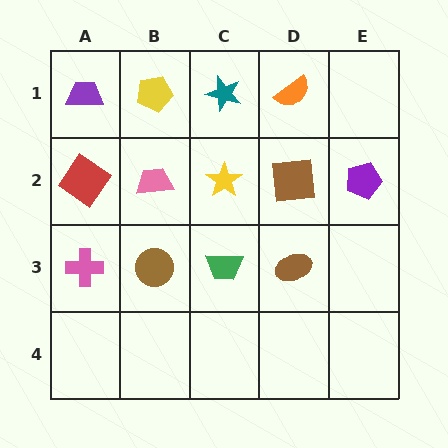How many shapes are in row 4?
0 shapes.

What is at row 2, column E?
A purple pentagon.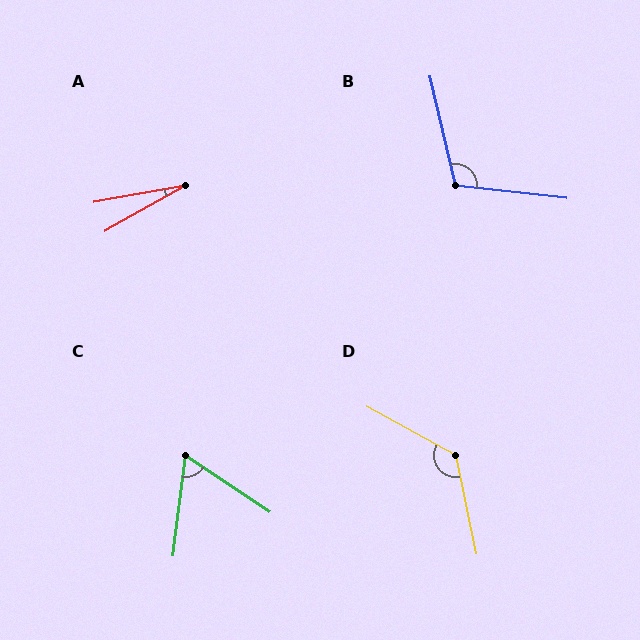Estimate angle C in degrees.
Approximately 63 degrees.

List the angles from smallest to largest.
A (19°), C (63°), B (109°), D (130°).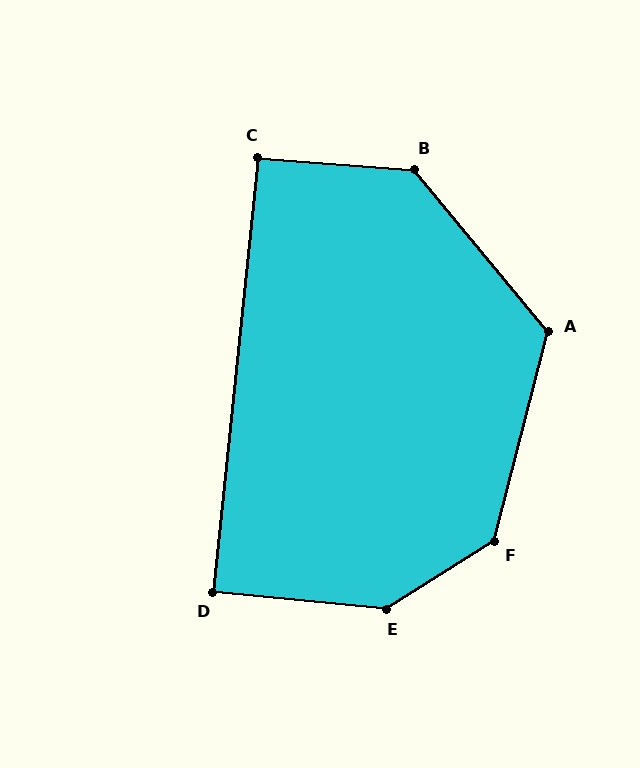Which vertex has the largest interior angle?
E, at approximately 142 degrees.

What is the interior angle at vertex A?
Approximately 126 degrees (obtuse).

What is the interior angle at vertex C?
Approximately 92 degrees (approximately right).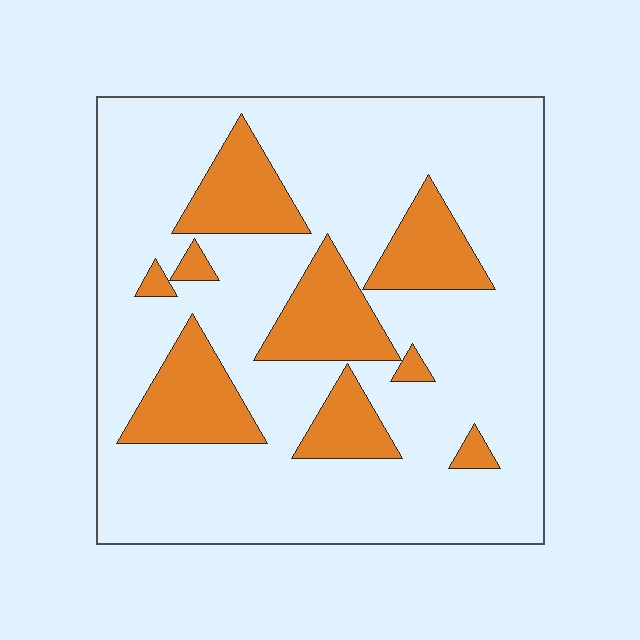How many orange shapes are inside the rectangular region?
9.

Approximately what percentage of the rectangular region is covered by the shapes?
Approximately 25%.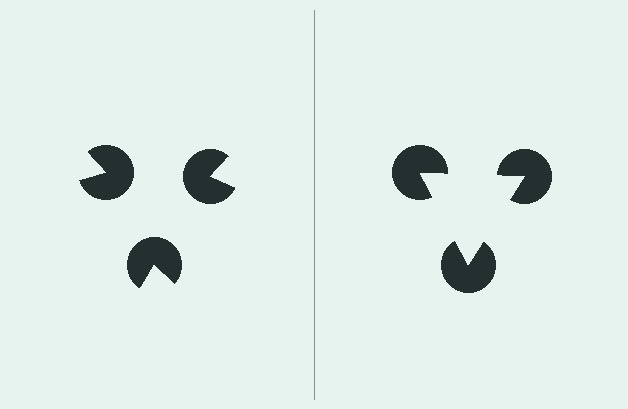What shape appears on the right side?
An illusory triangle.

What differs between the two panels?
The pac-man discs are positioned identically on both sides; only the wedge orientations differ. On the right they align to a triangle; on the left they are misaligned.